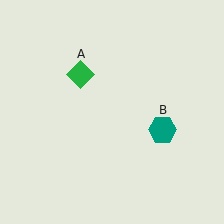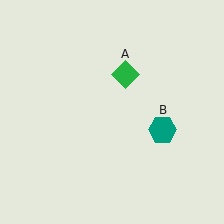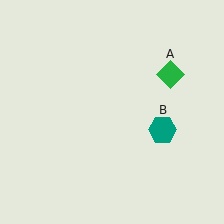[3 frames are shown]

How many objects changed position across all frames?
1 object changed position: green diamond (object A).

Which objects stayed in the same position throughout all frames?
Teal hexagon (object B) remained stationary.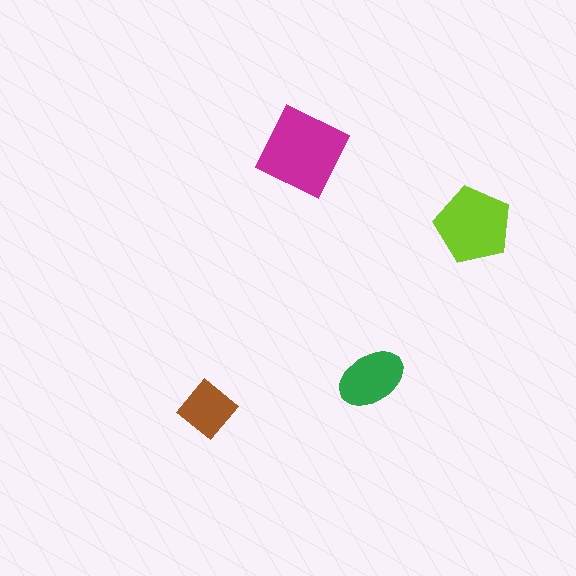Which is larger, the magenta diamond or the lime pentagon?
The magenta diamond.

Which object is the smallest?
The brown diamond.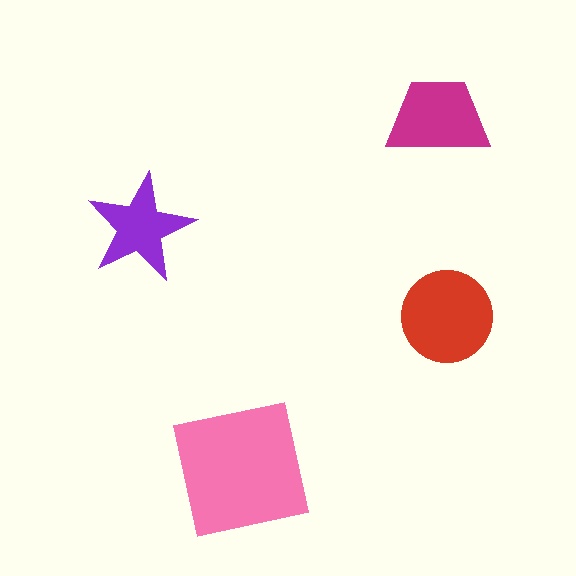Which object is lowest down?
The pink square is bottommost.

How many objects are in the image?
There are 4 objects in the image.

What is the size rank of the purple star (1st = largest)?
4th.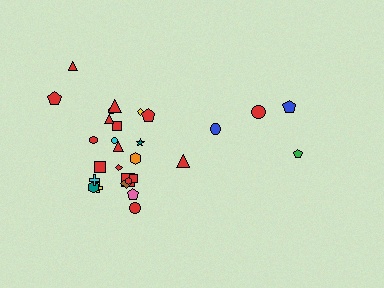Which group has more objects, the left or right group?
The left group.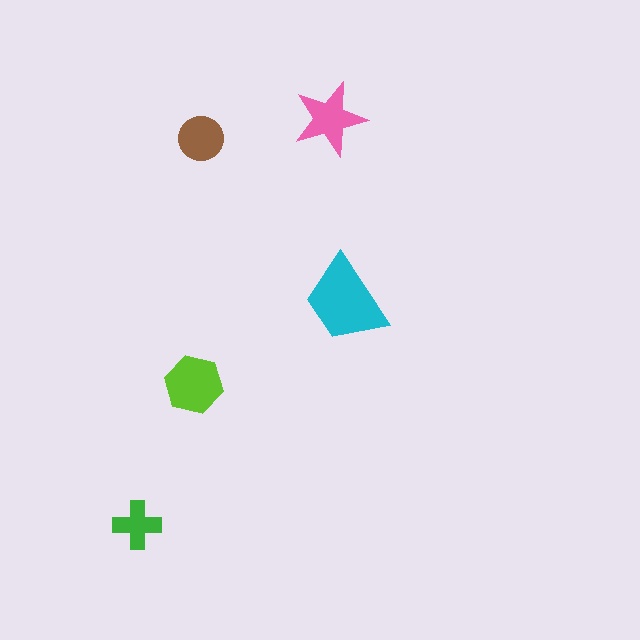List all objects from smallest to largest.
The green cross, the brown circle, the pink star, the lime hexagon, the cyan trapezoid.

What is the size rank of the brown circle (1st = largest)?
4th.